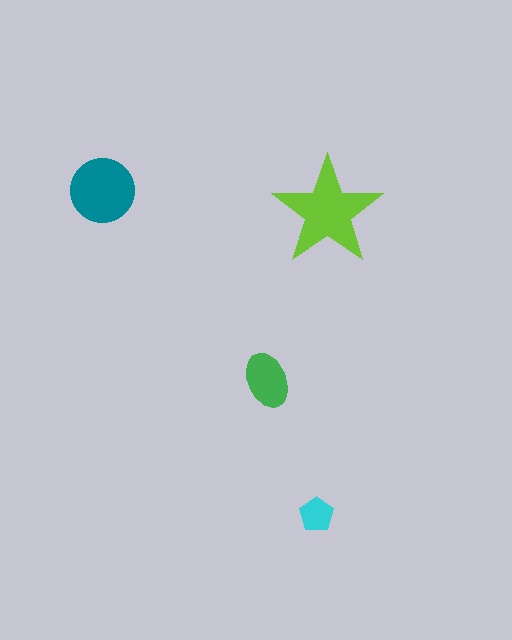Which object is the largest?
The lime star.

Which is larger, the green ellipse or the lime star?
The lime star.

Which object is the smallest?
The cyan pentagon.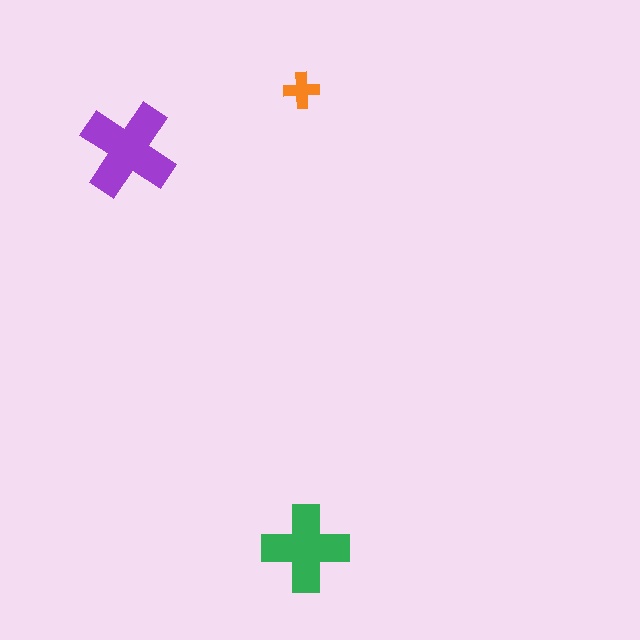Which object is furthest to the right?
The green cross is rightmost.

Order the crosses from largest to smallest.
the purple one, the green one, the orange one.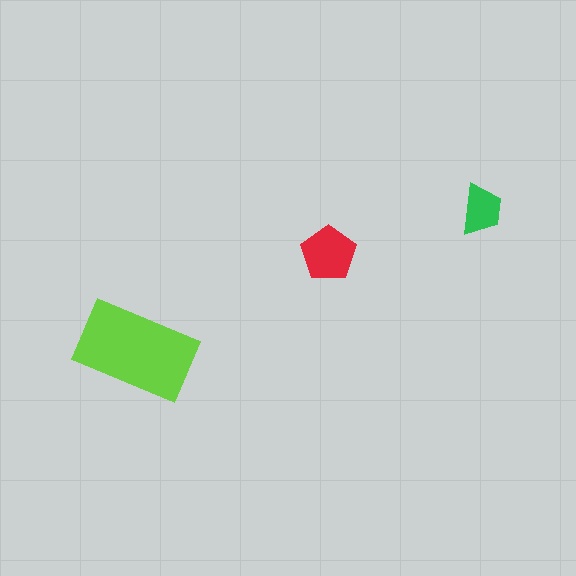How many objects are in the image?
There are 3 objects in the image.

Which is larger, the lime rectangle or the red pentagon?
The lime rectangle.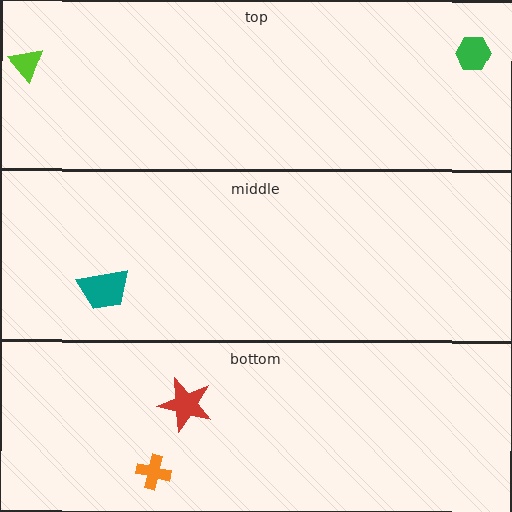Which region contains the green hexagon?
The top region.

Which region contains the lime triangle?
The top region.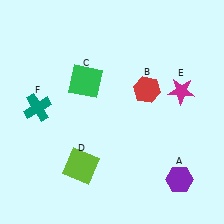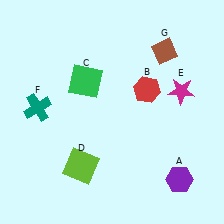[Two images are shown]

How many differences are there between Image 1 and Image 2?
There is 1 difference between the two images.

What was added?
A brown diamond (G) was added in Image 2.